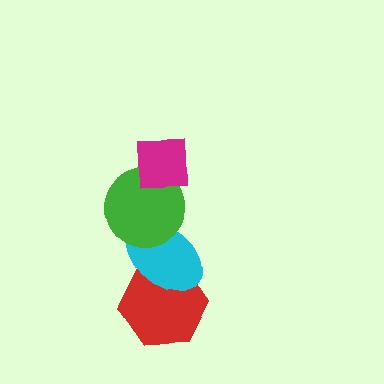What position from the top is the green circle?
The green circle is 2nd from the top.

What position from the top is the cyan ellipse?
The cyan ellipse is 3rd from the top.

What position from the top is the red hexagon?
The red hexagon is 4th from the top.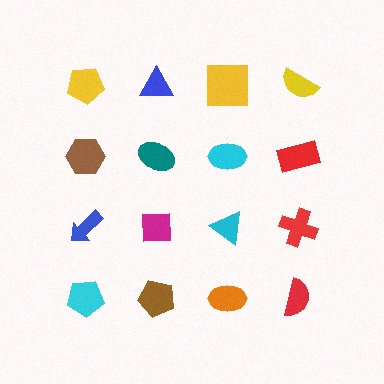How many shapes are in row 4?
4 shapes.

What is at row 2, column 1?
A brown hexagon.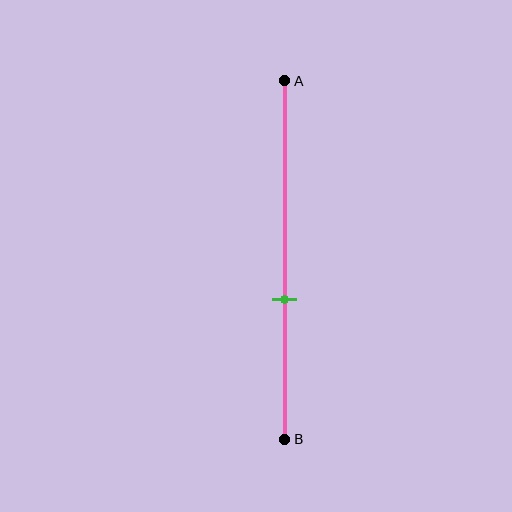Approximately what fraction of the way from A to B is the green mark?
The green mark is approximately 60% of the way from A to B.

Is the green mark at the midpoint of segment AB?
No, the mark is at about 60% from A, not at the 50% midpoint.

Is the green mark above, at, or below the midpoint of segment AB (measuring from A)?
The green mark is below the midpoint of segment AB.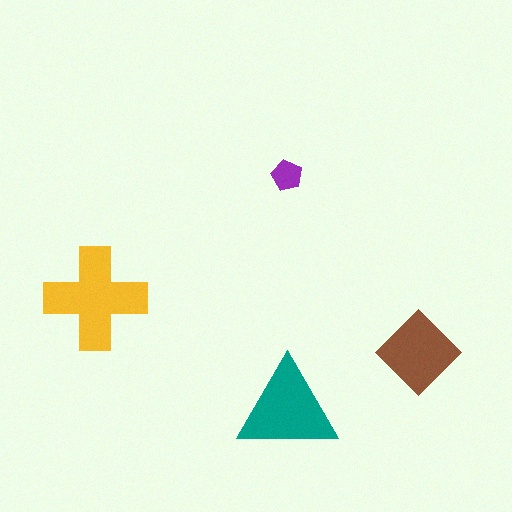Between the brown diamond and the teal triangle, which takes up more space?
The teal triangle.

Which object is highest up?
The purple pentagon is topmost.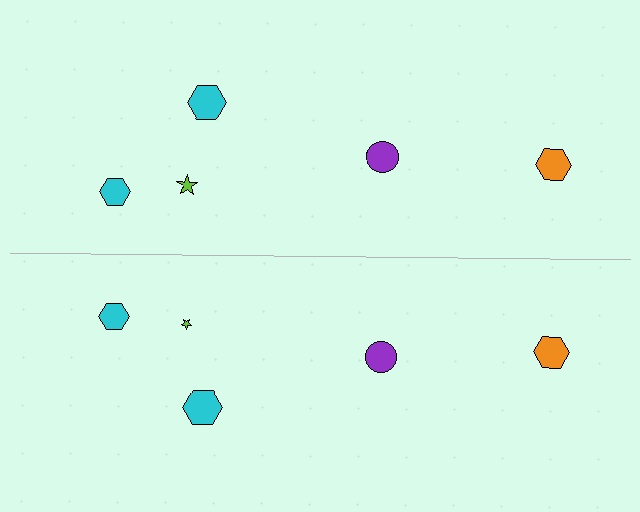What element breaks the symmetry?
The lime star on the bottom side has a different size than its mirror counterpart.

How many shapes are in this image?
There are 10 shapes in this image.